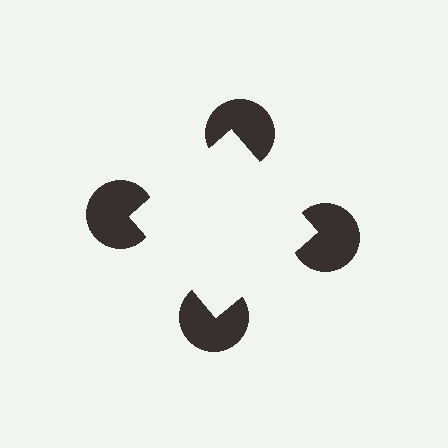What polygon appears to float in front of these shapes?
An illusory square — its edges are inferred from the aligned wedge cuts in the pac-man discs, not physically drawn.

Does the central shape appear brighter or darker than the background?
It typically appears slightly brighter than the background, even though no actual brightness change is drawn.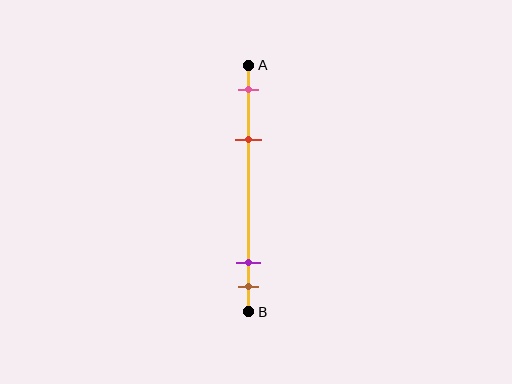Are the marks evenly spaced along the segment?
No, the marks are not evenly spaced.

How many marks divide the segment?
There are 4 marks dividing the segment.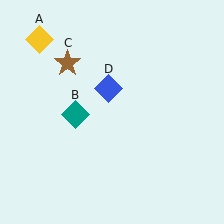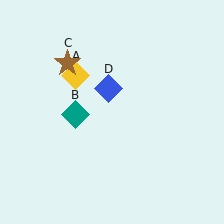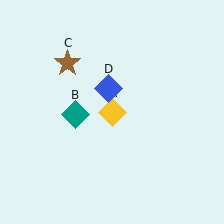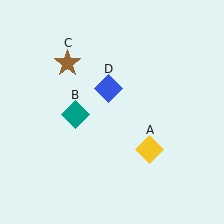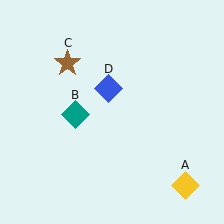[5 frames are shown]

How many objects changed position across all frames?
1 object changed position: yellow diamond (object A).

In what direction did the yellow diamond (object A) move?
The yellow diamond (object A) moved down and to the right.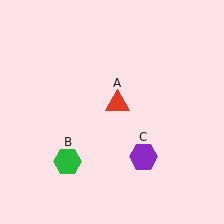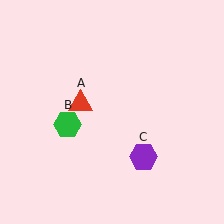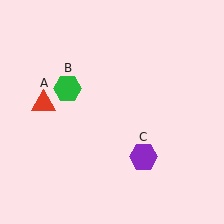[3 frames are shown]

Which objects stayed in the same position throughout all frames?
Purple hexagon (object C) remained stationary.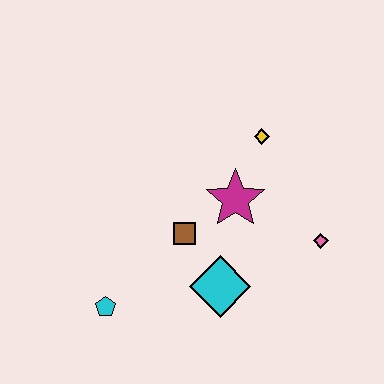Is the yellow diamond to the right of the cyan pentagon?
Yes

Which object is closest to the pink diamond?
The magenta star is closest to the pink diamond.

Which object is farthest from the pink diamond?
The cyan pentagon is farthest from the pink diamond.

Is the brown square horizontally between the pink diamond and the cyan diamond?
No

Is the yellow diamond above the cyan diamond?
Yes